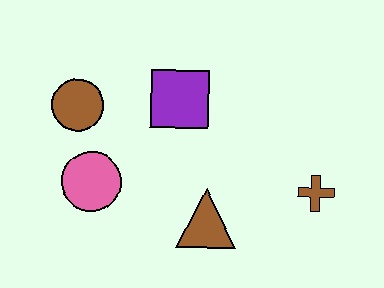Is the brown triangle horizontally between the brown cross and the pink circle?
Yes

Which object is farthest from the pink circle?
The brown cross is farthest from the pink circle.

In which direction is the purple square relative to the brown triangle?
The purple square is above the brown triangle.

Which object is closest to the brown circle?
The pink circle is closest to the brown circle.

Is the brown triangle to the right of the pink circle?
Yes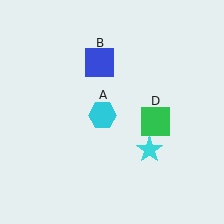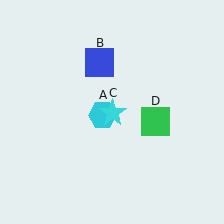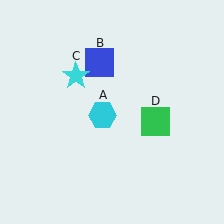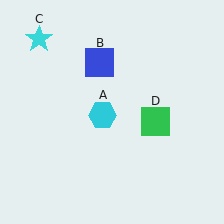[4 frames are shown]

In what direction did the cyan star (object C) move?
The cyan star (object C) moved up and to the left.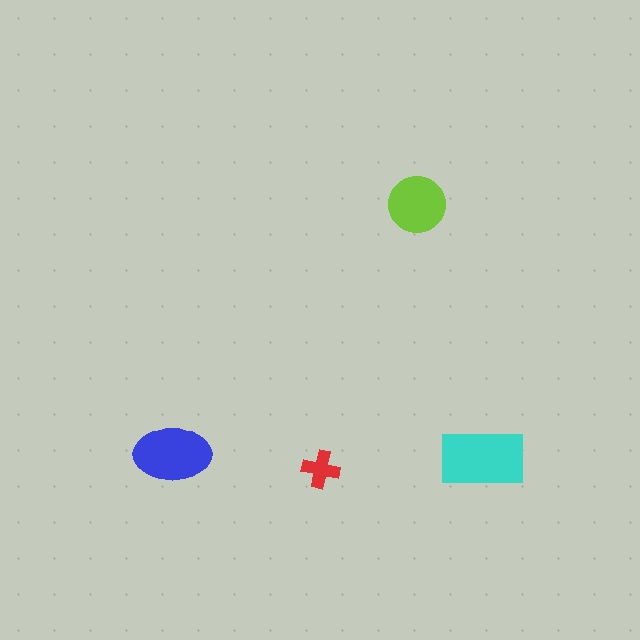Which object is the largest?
The cyan rectangle.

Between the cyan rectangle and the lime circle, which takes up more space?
The cyan rectangle.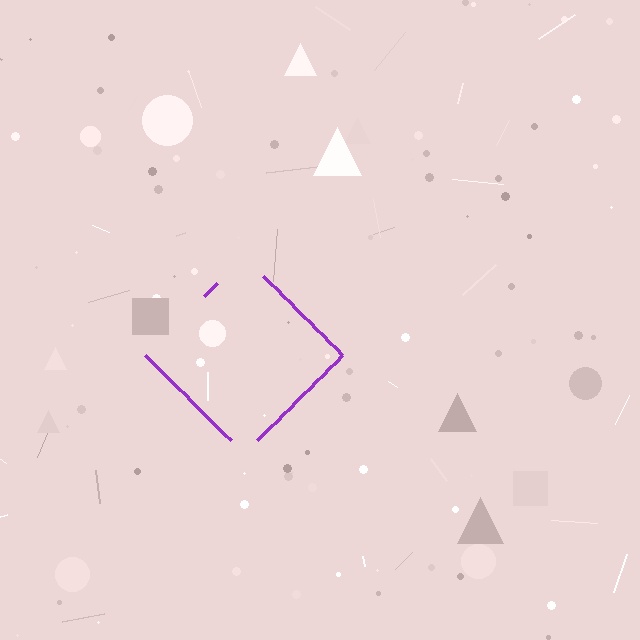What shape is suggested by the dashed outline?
The dashed outline suggests a diamond.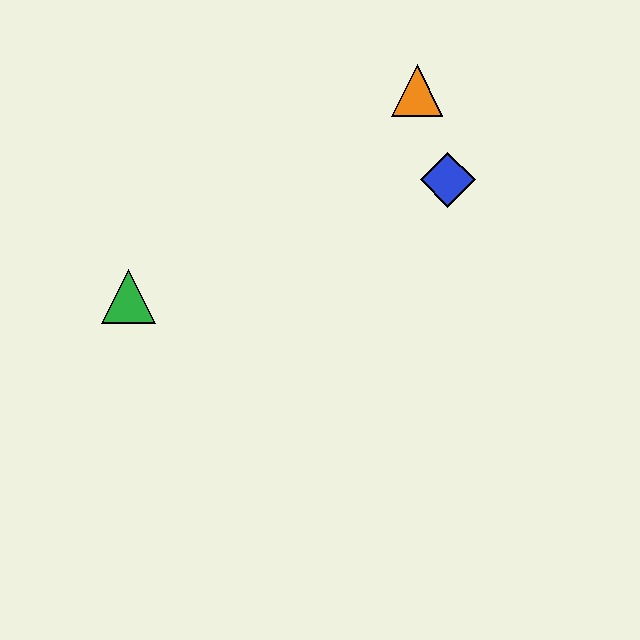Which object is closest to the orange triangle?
The blue diamond is closest to the orange triangle.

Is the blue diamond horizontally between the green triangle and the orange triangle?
No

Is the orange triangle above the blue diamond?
Yes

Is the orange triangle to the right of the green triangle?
Yes